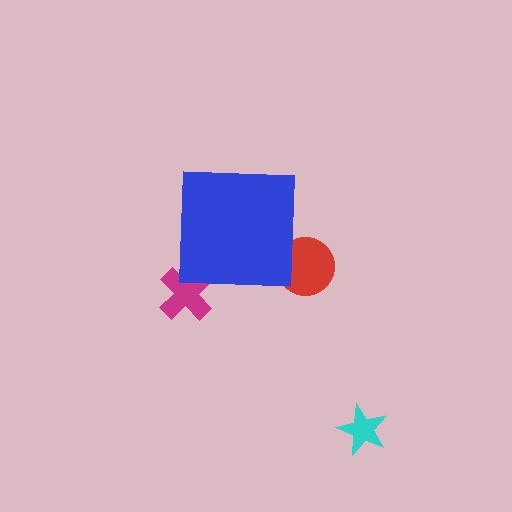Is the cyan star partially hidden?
No, the cyan star is fully visible.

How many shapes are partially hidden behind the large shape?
2 shapes are partially hidden.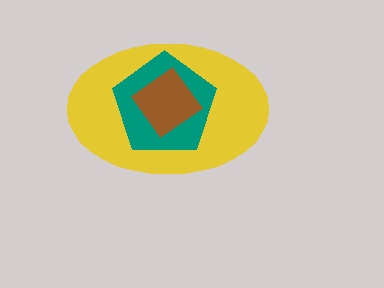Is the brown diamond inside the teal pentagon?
Yes.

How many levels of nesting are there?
3.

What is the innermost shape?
The brown diamond.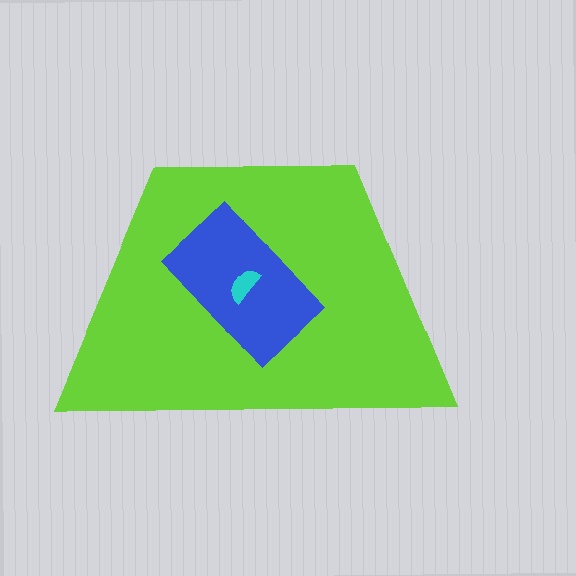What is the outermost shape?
The lime trapezoid.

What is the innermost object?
The cyan semicircle.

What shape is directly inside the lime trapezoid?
The blue rectangle.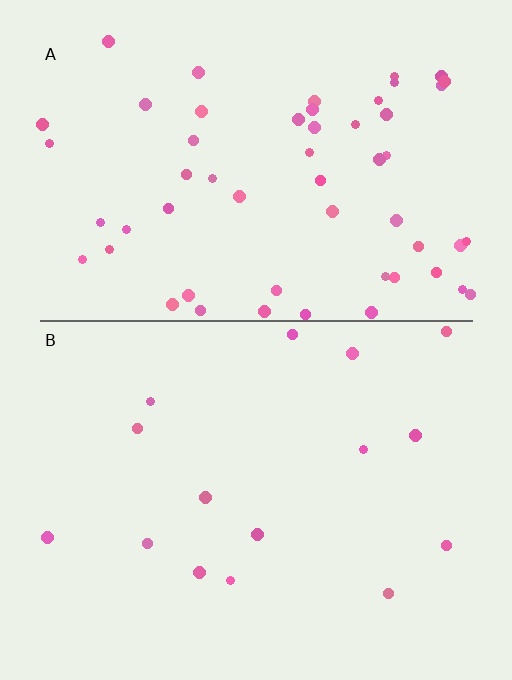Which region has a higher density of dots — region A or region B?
A (the top).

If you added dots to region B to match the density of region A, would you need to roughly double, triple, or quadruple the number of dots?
Approximately quadruple.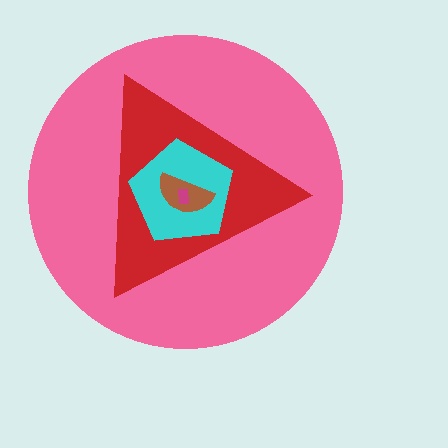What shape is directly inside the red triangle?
The cyan pentagon.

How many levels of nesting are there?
5.